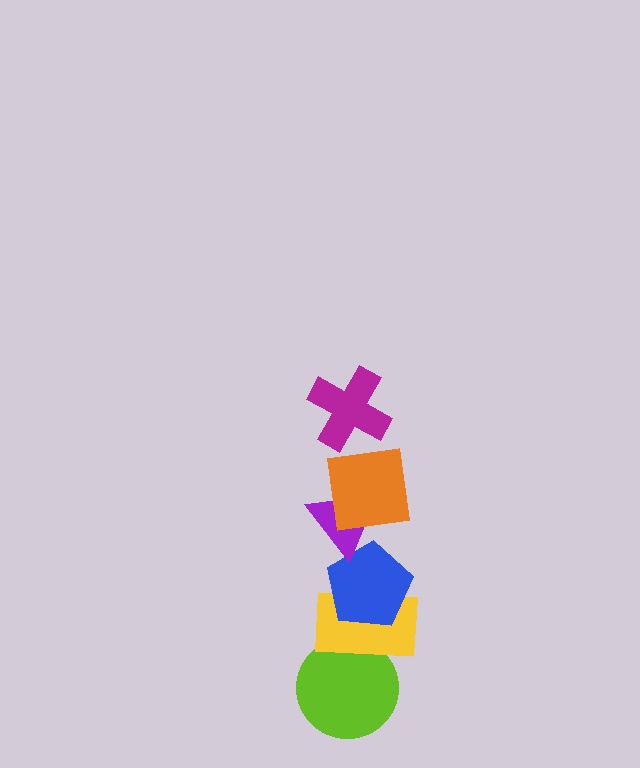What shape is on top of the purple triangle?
The orange square is on top of the purple triangle.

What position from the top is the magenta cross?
The magenta cross is 1st from the top.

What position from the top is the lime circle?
The lime circle is 6th from the top.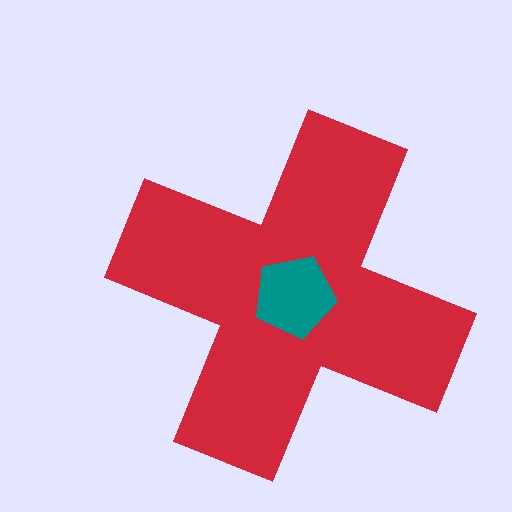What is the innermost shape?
The teal pentagon.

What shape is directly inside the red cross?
The teal pentagon.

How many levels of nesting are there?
2.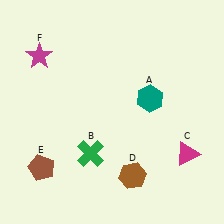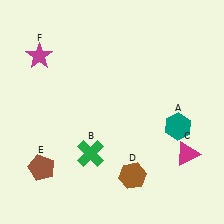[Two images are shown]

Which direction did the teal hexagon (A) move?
The teal hexagon (A) moved right.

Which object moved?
The teal hexagon (A) moved right.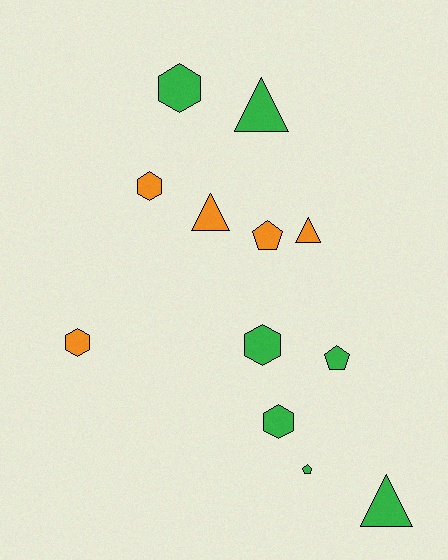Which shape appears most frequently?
Hexagon, with 5 objects.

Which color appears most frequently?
Green, with 7 objects.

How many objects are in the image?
There are 12 objects.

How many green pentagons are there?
There are 2 green pentagons.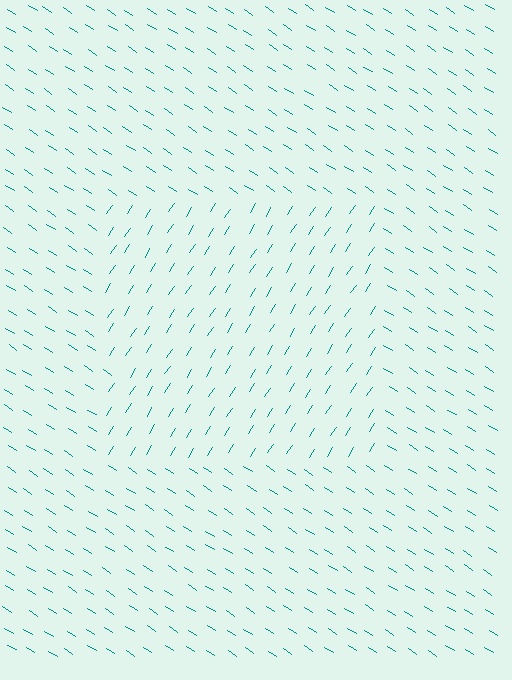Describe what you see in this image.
The image is filled with small teal line segments. A rectangle region in the image has lines oriented differently from the surrounding lines, creating a visible texture boundary.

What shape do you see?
I see a rectangle.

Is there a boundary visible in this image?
Yes, there is a texture boundary formed by a change in line orientation.